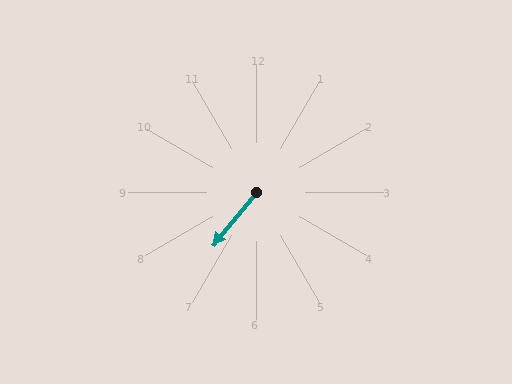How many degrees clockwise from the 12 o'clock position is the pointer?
Approximately 219 degrees.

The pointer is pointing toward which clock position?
Roughly 7 o'clock.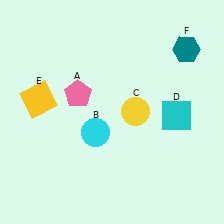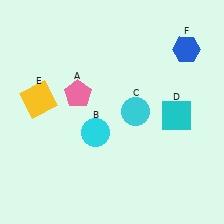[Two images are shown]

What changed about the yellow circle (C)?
In Image 1, C is yellow. In Image 2, it changed to cyan.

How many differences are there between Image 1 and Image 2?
There are 2 differences between the two images.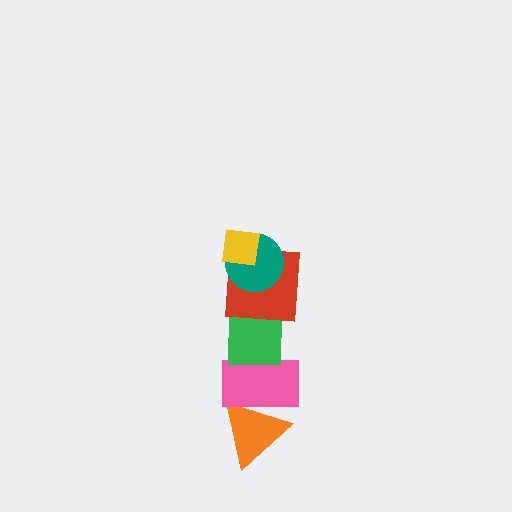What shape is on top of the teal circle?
The yellow square is on top of the teal circle.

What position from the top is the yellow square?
The yellow square is 1st from the top.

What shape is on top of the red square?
The teal circle is on top of the red square.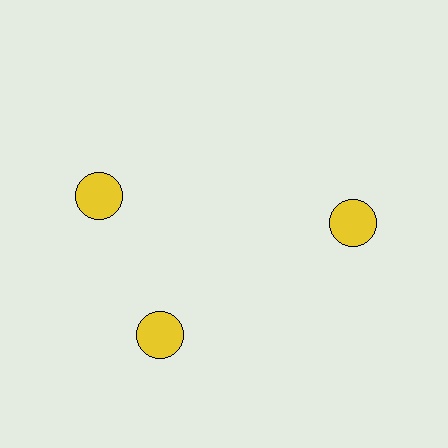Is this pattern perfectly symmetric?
No. The 3 yellow circles are arranged in a ring, but one element near the 11 o'clock position is rotated out of alignment along the ring, breaking the 3-fold rotational symmetry.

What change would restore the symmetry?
The symmetry would be restored by rotating it back into even spacing with its neighbors so that all 3 circles sit at equal angles and equal distance from the center.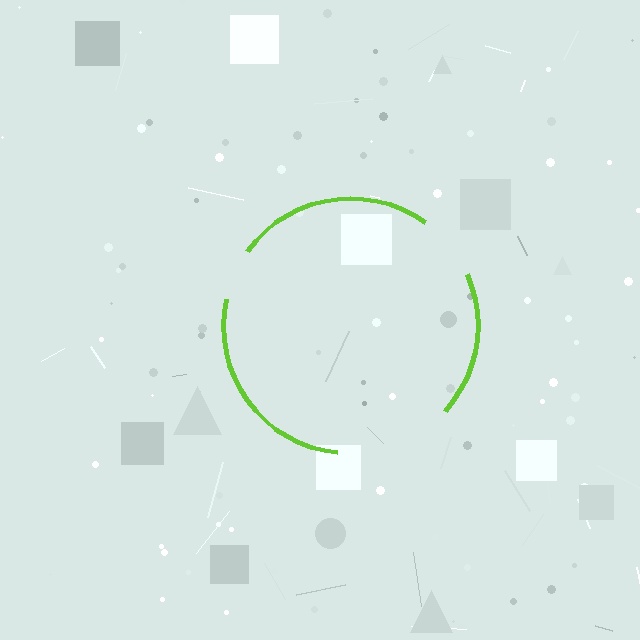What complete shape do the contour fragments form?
The contour fragments form a circle.